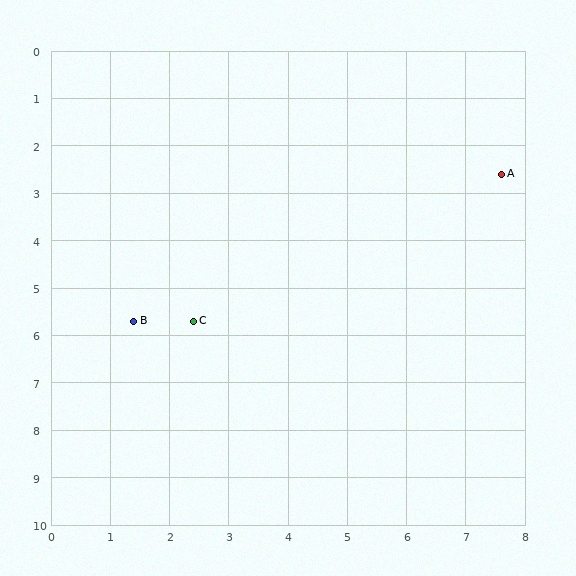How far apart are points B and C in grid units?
Points B and C are about 1.0 grid units apart.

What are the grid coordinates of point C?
Point C is at approximately (2.4, 5.7).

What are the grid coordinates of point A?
Point A is at approximately (7.6, 2.6).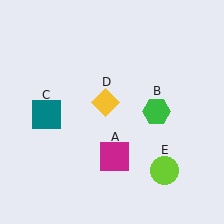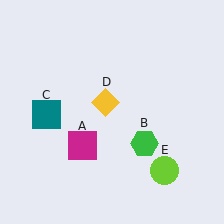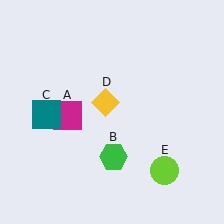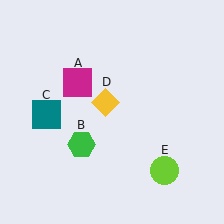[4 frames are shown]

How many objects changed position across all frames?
2 objects changed position: magenta square (object A), green hexagon (object B).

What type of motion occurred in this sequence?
The magenta square (object A), green hexagon (object B) rotated clockwise around the center of the scene.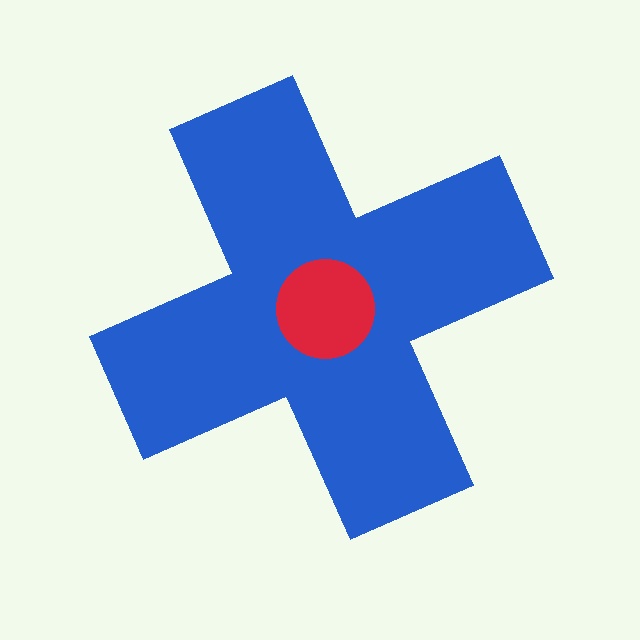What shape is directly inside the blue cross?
The red circle.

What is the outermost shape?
The blue cross.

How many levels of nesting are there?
2.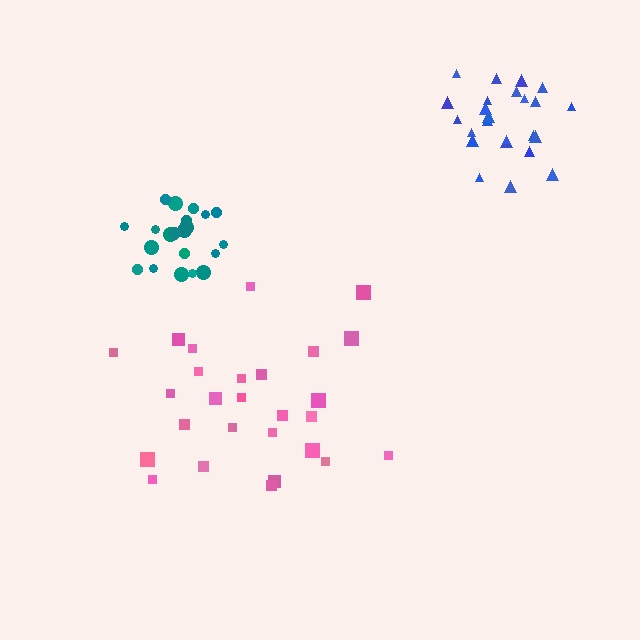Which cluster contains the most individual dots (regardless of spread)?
Pink (27).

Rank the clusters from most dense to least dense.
teal, blue, pink.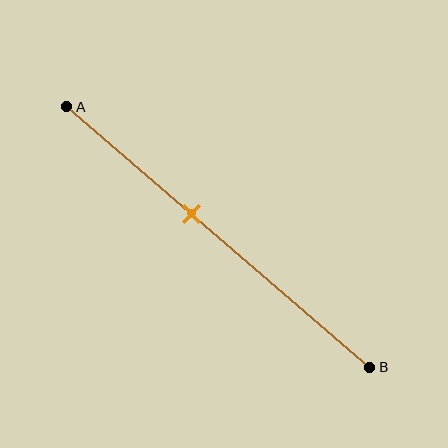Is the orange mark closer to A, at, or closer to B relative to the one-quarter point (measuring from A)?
The orange mark is closer to point B than the one-quarter point of segment AB.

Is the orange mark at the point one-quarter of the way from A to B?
No, the mark is at about 40% from A, not at the 25% one-quarter point.